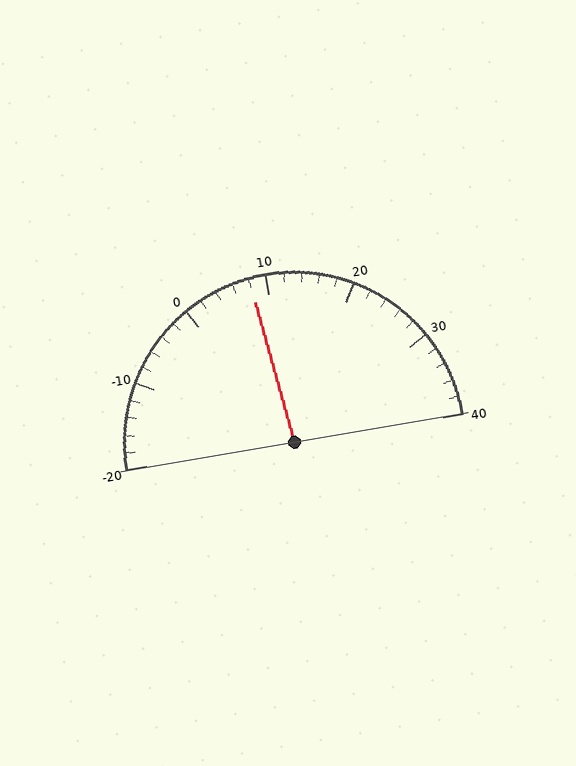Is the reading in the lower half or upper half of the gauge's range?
The reading is in the lower half of the range (-20 to 40).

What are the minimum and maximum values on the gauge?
The gauge ranges from -20 to 40.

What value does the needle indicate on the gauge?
The needle indicates approximately 8.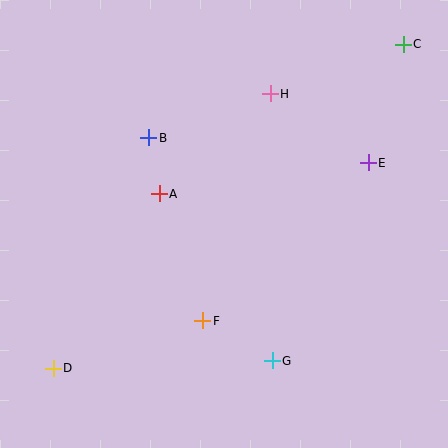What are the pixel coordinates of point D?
Point D is at (53, 368).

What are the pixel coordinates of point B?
Point B is at (149, 138).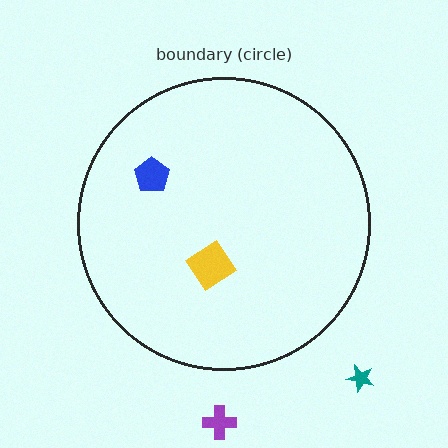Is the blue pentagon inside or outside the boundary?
Inside.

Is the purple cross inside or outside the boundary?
Outside.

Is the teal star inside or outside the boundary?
Outside.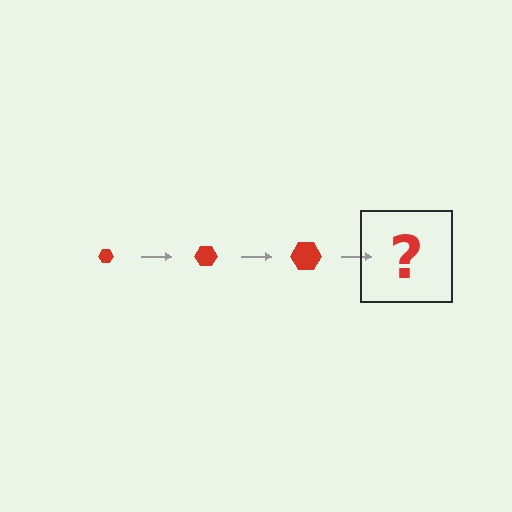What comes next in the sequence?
The next element should be a red hexagon, larger than the previous one.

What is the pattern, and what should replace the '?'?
The pattern is that the hexagon gets progressively larger each step. The '?' should be a red hexagon, larger than the previous one.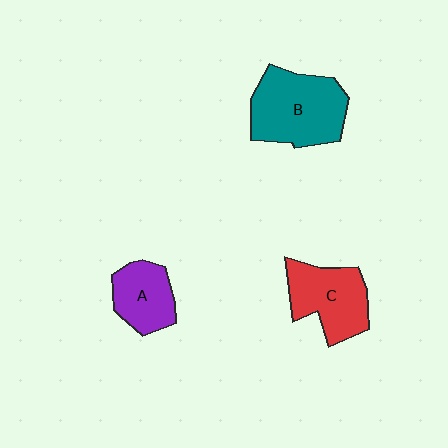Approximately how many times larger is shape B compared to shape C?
Approximately 1.3 times.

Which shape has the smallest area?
Shape A (purple).